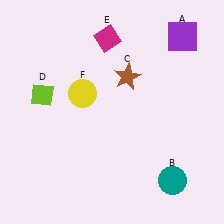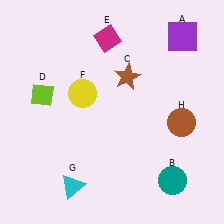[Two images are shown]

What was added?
A cyan triangle (G), a brown circle (H) were added in Image 2.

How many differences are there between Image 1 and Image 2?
There are 2 differences between the two images.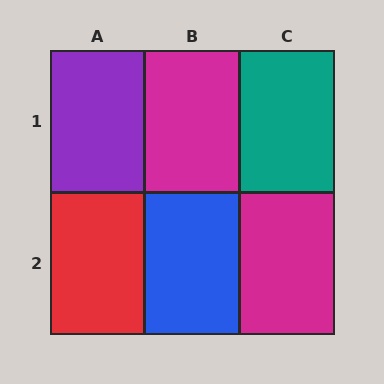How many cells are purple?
1 cell is purple.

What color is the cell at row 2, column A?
Red.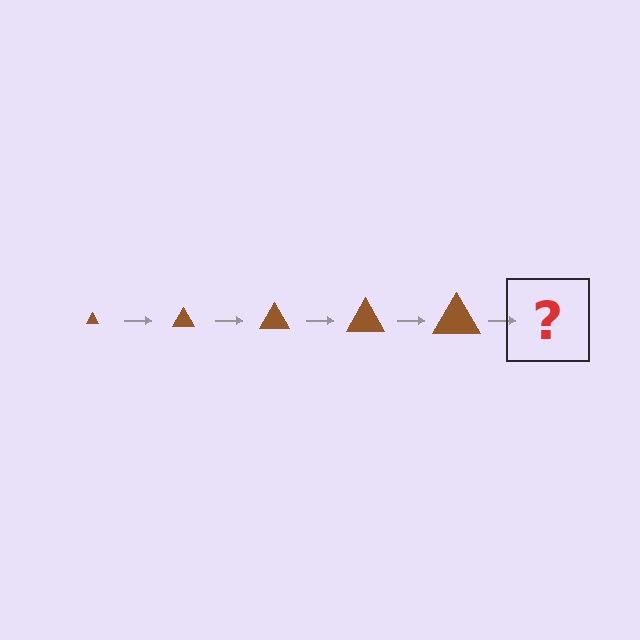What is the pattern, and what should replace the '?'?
The pattern is that the triangle gets progressively larger each step. The '?' should be a brown triangle, larger than the previous one.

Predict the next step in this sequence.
The next step is a brown triangle, larger than the previous one.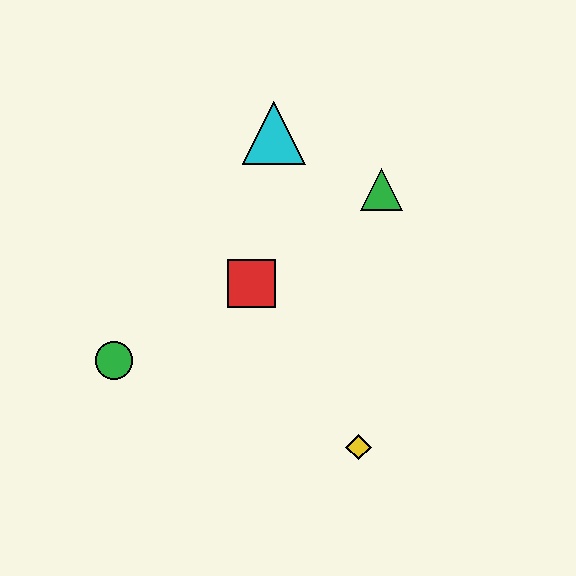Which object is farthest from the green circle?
The green triangle is farthest from the green circle.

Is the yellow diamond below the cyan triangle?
Yes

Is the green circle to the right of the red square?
No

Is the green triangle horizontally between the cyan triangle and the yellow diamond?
No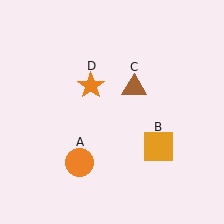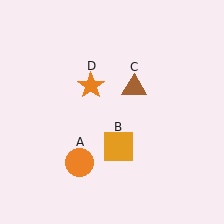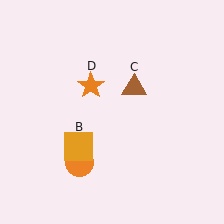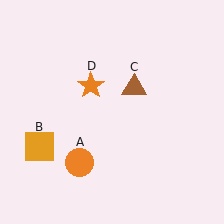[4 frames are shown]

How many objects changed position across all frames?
1 object changed position: orange square (object B).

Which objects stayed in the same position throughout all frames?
Orange circle (object A) and brown triangle (object C) and orange star (object D) remained stationary.